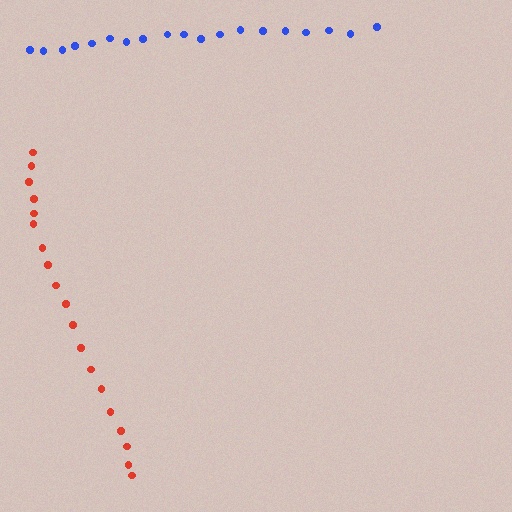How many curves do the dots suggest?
There are 2 distinct paths.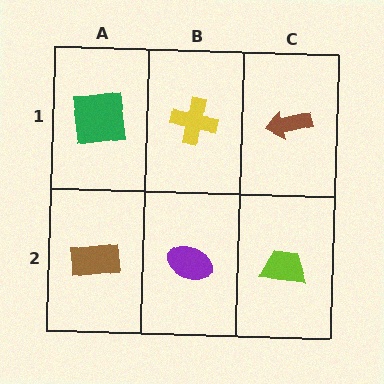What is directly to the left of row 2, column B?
A brown rectangle.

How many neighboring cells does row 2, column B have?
3.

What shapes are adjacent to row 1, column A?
A brown rectangle (row 2, column A), a yellow cross (row 1, column B).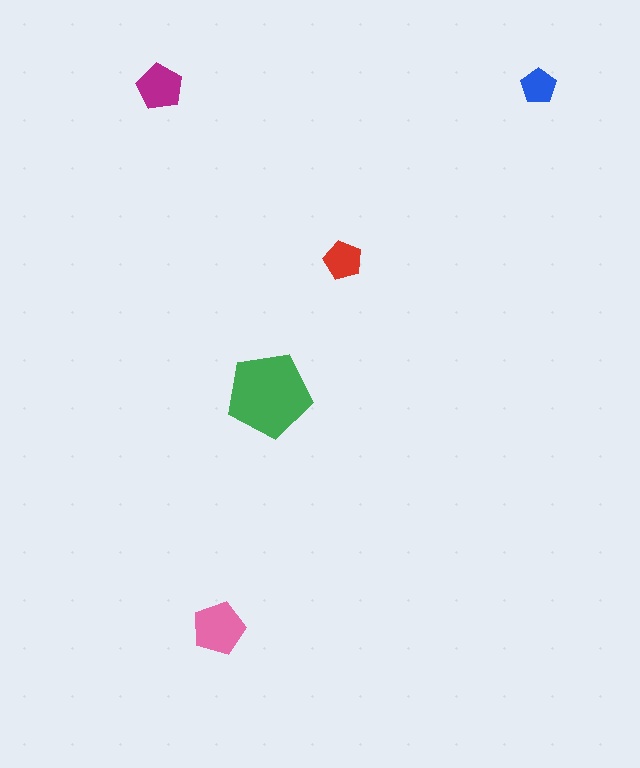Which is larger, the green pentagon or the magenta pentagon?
The green one.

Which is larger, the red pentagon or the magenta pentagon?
The magenta one.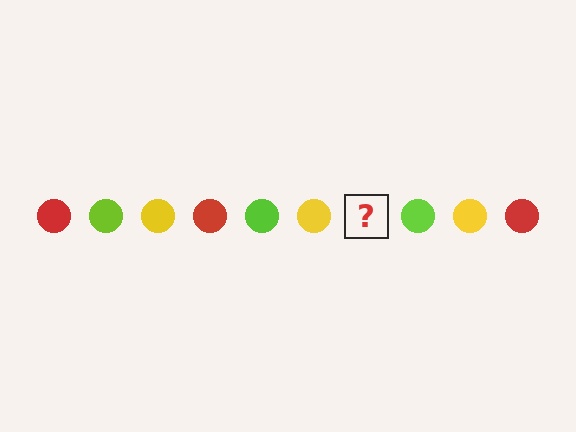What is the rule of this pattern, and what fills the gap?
The rule is that the pattern cycles through red, lime, yellow circles. The gap should be filled with a red circle.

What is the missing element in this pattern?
The missing element is a red circle.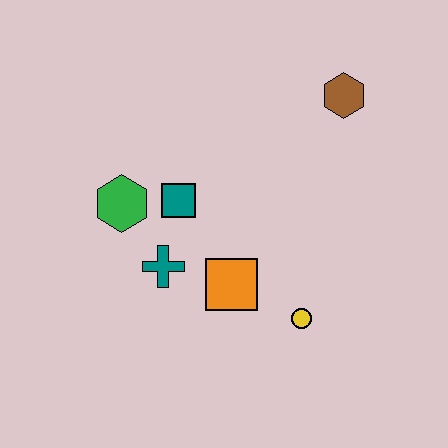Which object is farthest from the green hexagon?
The brown hexagon is farthest from the green hexagon.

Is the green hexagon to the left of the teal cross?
Yes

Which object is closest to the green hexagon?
The teal square is closest to the green hexagon.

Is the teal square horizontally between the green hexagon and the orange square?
Yes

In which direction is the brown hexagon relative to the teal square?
The brown hexagon is to the right of the teal square.